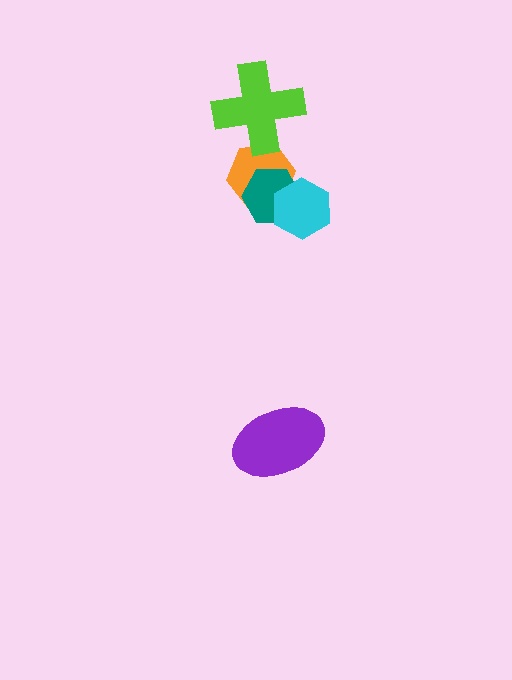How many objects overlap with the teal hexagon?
2 objects overlap with the teal hexagon.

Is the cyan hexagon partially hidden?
No, no other shape covers it.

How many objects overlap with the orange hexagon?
3 objects overlap with the orange hexagon.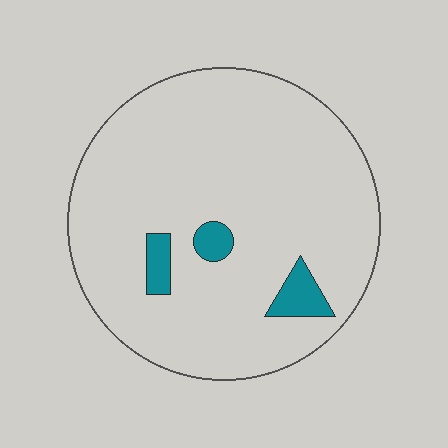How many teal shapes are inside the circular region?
3.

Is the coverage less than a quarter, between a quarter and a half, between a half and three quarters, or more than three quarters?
Less than a quarter.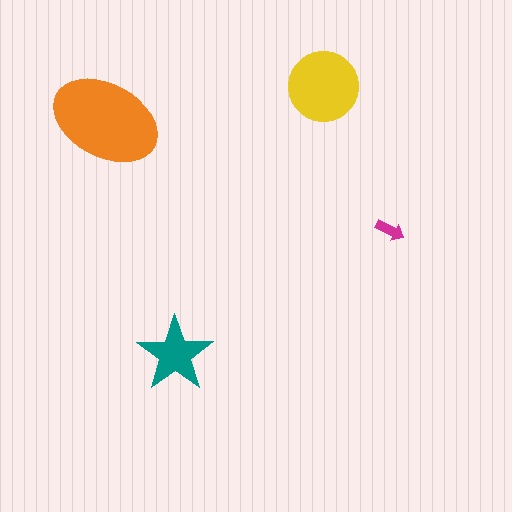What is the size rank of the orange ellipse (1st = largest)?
1st.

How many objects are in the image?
There are 4 objects in the image.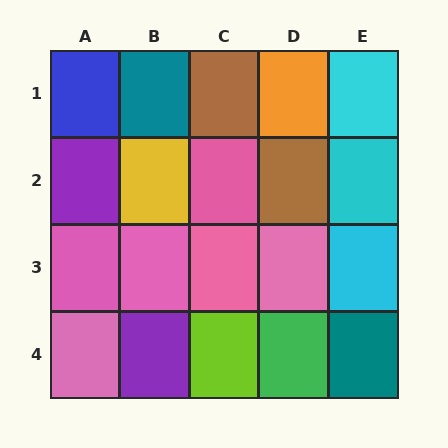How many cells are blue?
1 cell is blue.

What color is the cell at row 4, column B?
Purple.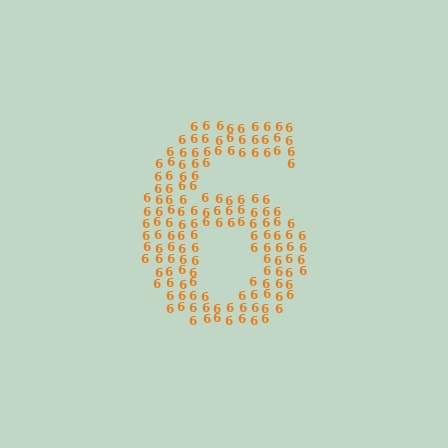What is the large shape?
The large shape is the digit 6.